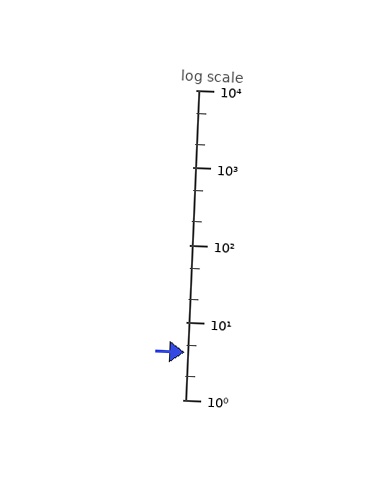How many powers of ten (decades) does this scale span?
The scale spans 4 decades, from 1 to 10000.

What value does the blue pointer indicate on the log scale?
The pointer indicates approximately 4.1.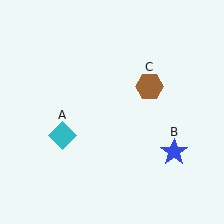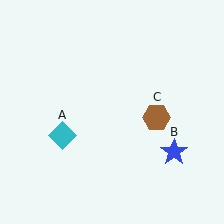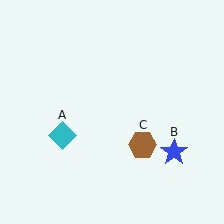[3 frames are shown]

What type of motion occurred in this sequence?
The brown hexagon (object C) rotated clockwise around the center of the scene.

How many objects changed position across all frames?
1 object changed position: brown hexagon (object C).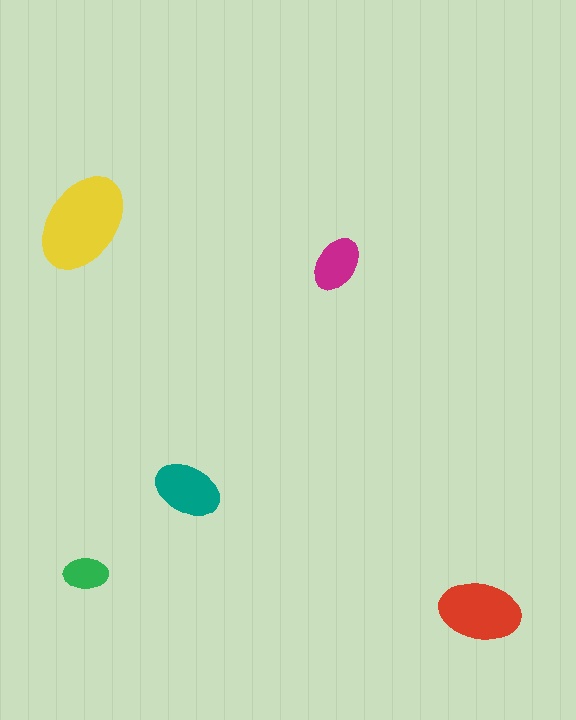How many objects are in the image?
There are 5 objects in the image.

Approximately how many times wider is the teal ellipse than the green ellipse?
About 1.5 times wider.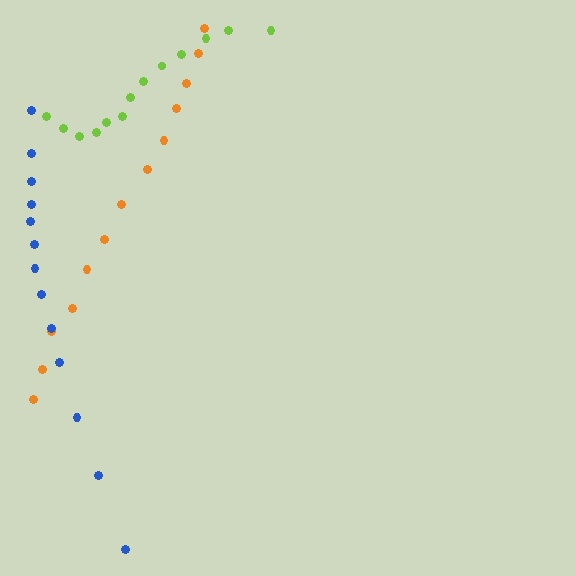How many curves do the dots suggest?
There are 3 distinct paths.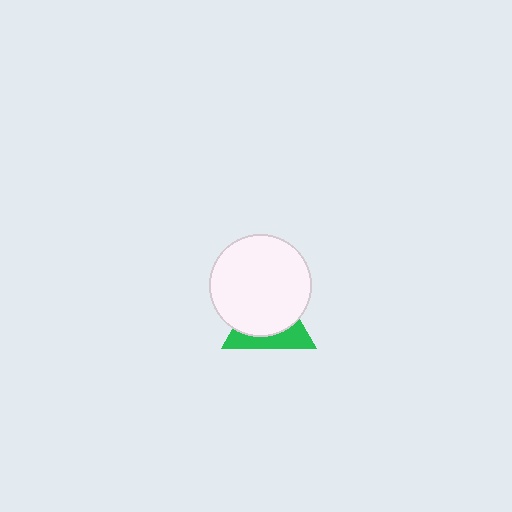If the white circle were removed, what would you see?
You would see the complete green triangle.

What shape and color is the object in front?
The object in front is a white circle.